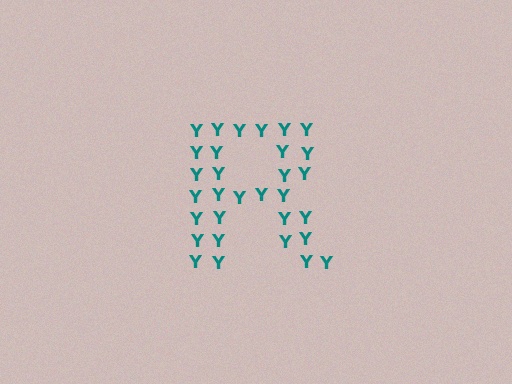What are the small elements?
The small elements are letter Y's.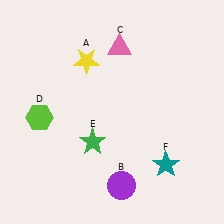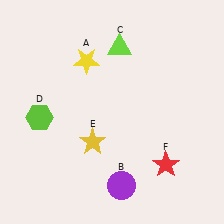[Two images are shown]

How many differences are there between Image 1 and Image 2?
There are 3 differences between the two images.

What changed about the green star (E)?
In Image 1, E is green. In Image 2, it changed to yellow.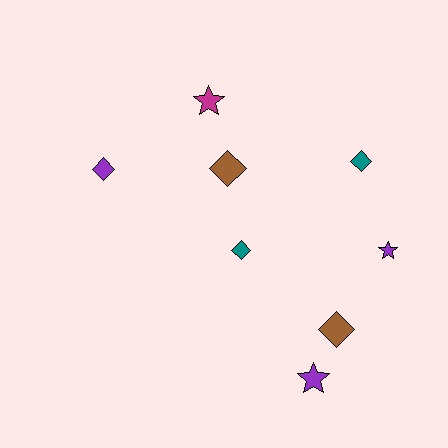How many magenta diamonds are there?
There are no magenta diamonds.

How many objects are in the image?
There are 8 objects.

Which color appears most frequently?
Purple, with 3 objects.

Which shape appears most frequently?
Diamond, with 5 objects.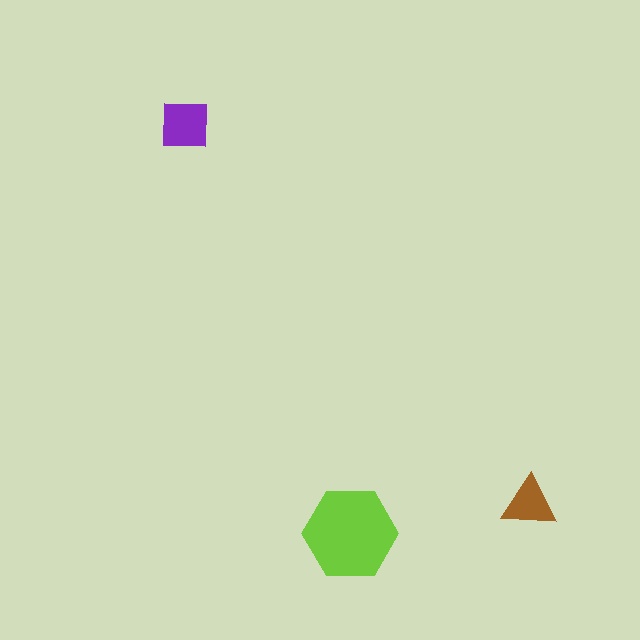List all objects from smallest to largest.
The brown triangle, the purple square, the lime hexagon.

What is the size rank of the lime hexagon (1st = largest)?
1st.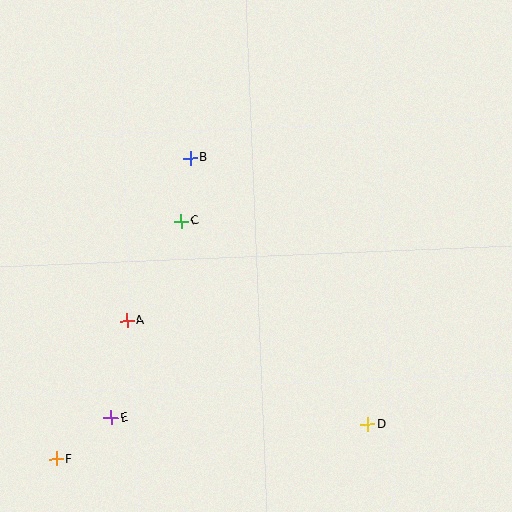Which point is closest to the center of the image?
Point C at (181, 221) is closest to the center.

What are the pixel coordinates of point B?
Point B is at (190, 158).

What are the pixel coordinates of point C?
Point C is at (181, 221).